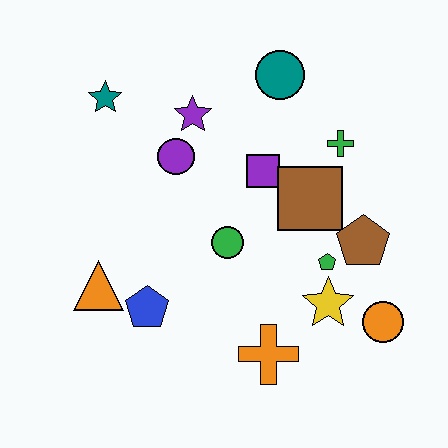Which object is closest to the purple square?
The brown square is closest to the purple square.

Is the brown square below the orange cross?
No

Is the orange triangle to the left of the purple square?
Yes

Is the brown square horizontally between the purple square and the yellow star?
Yes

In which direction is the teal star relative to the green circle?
The teal star is above the green circle.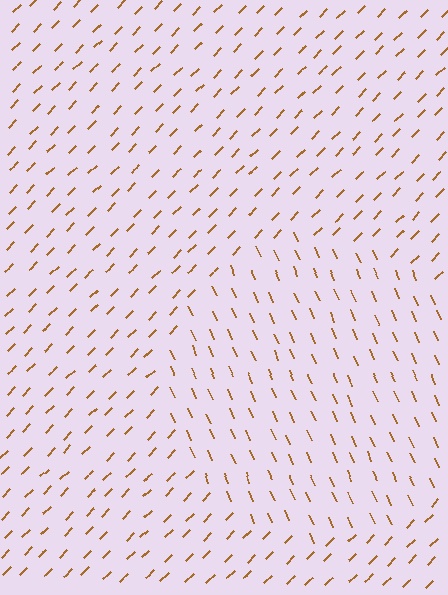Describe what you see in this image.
The image is filled with small brown line segments. A circle region in the image has lines oriented differently from the surrounding lines, creating a visible texture boundary.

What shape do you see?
I see a circle.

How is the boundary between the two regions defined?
The boundary is defined purely by a change in line orientation (approximately 68 degrees difference). All lines are the same color and thickness.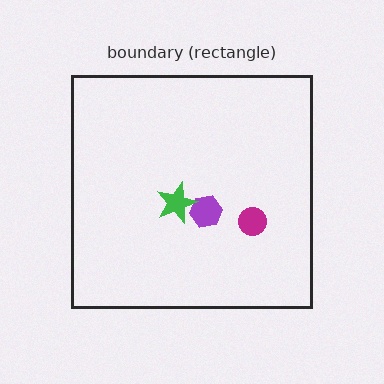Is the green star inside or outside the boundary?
Inside.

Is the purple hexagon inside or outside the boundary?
Inside.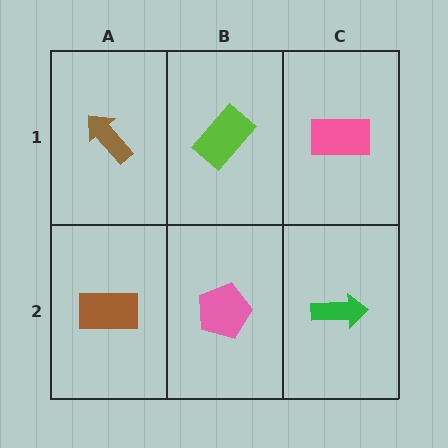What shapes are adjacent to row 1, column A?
A brown rectangle (row 2, column A), a lime rectangle (row 1, column B).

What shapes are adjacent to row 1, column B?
A pink pentagon (row 2, column B), a brown arrow (row 1, column A), a pink rectangle (row 1, column C).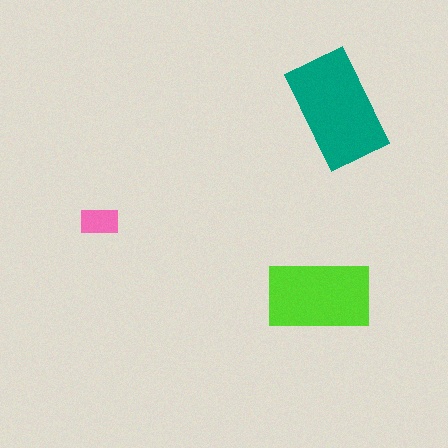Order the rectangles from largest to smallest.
the teal one, the lime one, the pink one.